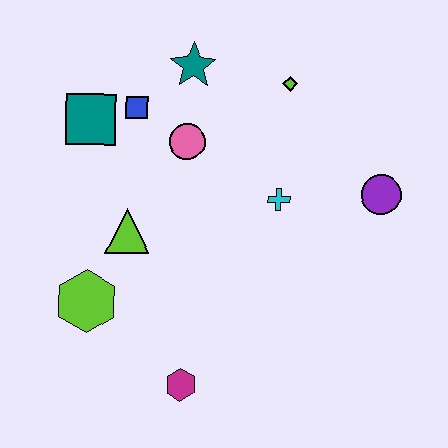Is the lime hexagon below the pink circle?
Yes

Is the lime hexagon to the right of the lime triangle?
No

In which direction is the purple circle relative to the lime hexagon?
The purple circle is to the right of the lime hexagon.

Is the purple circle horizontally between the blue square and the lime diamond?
No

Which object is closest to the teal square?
The blue square is closest to the teal square.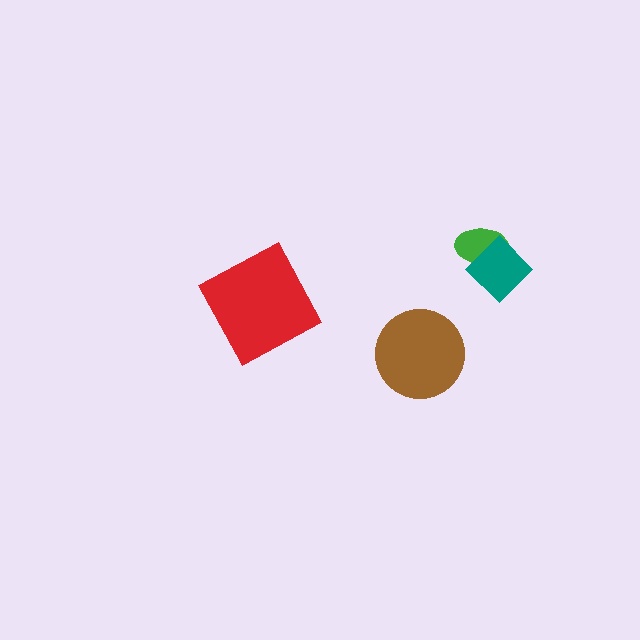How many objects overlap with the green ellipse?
1 object overlaps with the green ellipse.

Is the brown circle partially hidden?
No, no other shape covers it.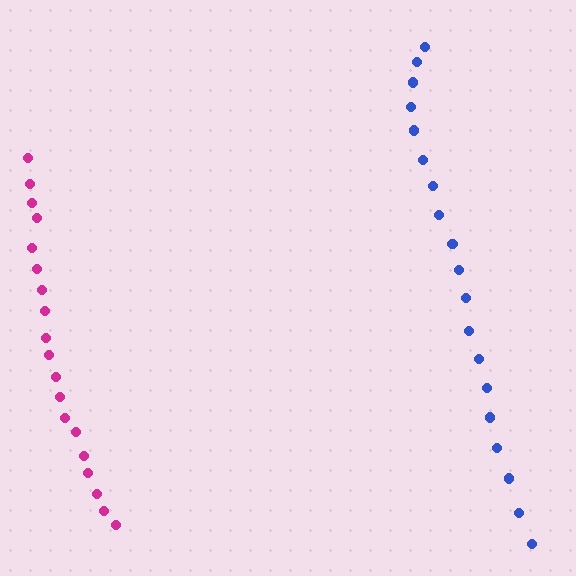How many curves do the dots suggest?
There are 2 distinct paths.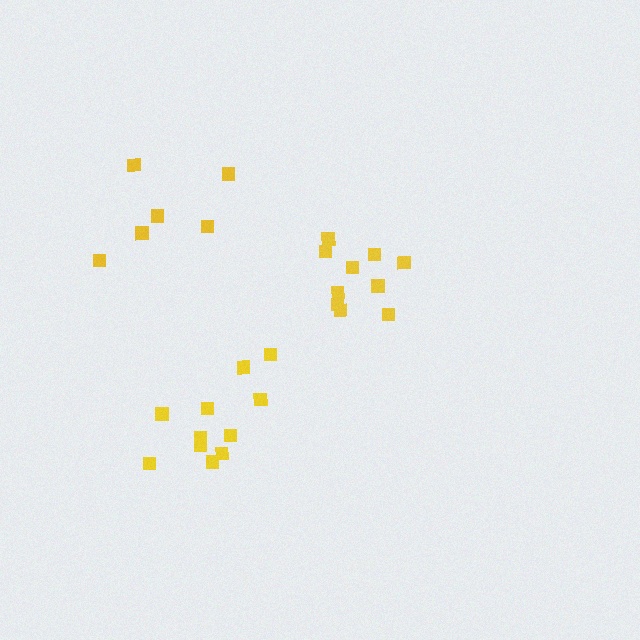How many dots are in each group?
Group 1: 11 dots, Group 2: 10 dots, Group 3: 6 dots (27 total).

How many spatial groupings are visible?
There are 3 spatial groupings.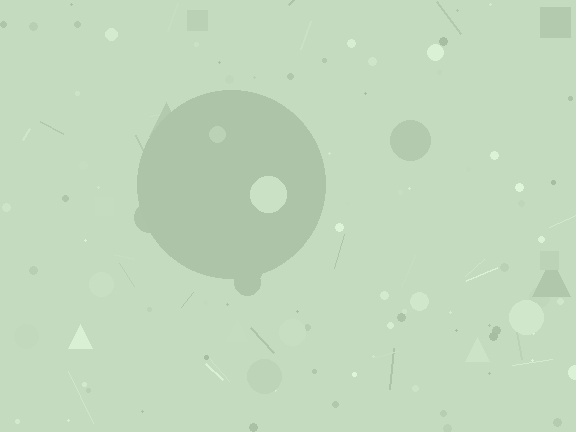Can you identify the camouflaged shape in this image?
The camouflaged shape is a circle.